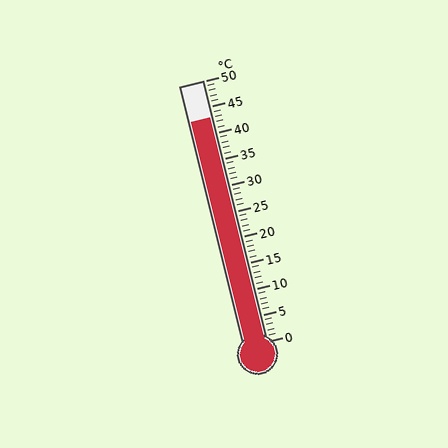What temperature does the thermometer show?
The thermometer shows approximately 43°C.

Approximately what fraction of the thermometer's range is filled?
The thermometer is filled to approximately 85% of its range.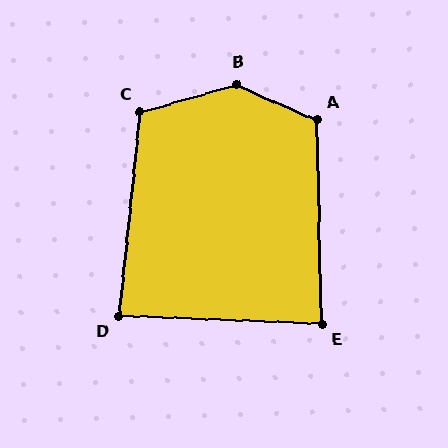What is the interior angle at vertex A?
Approximately 115 degrees (obtuse).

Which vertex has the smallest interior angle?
D, at approximately 86 degrees.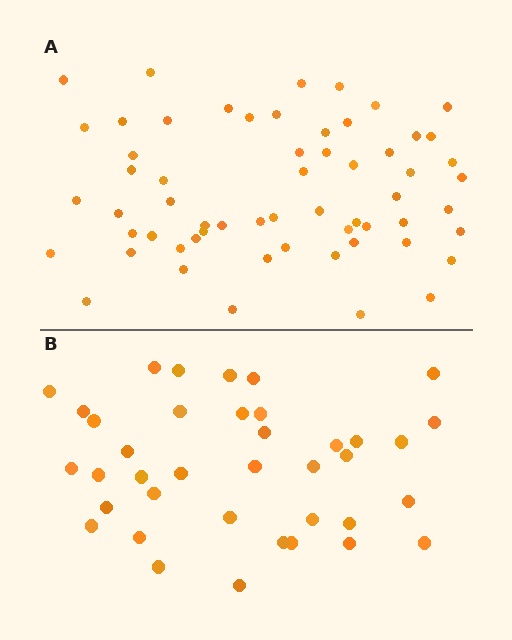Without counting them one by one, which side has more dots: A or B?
Region A (the top region) has more dots.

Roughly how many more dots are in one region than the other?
Region A has approximately 20 more dots than region B.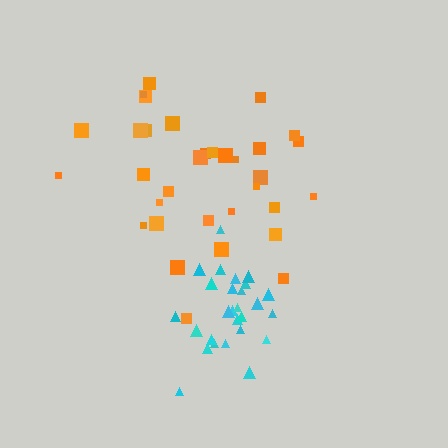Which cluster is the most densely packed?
Cyan.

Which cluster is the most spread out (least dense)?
Orange.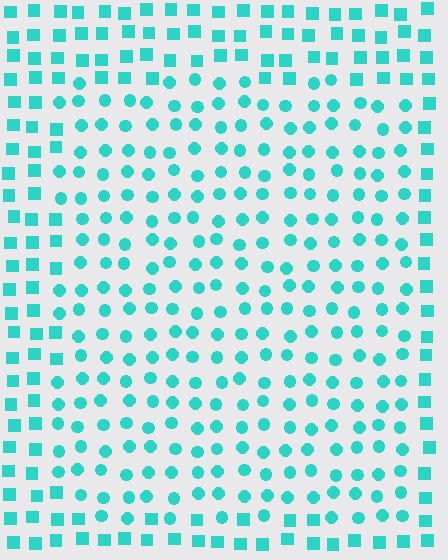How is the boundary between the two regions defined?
The boundary is defined by a change in element shape: circles inside vs. squares outside. All elements share the same color and spacing.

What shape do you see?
I see a rectangle.